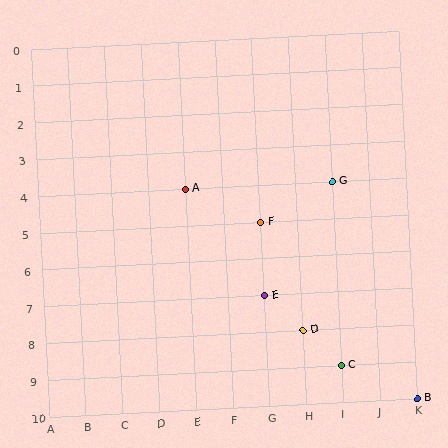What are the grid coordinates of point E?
Point E is at grid coordinates (G, 7).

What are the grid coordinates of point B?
Point B is at grid coordinates (K, 10).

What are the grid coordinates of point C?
Point C is at grid coordinates (I, 9).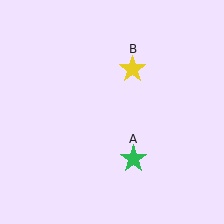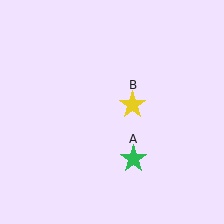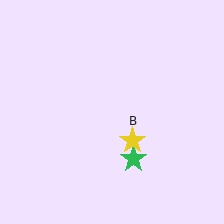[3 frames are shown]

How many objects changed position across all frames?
1 object changed position: yellow star (object B).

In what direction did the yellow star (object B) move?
The yellow star (object B) moved down.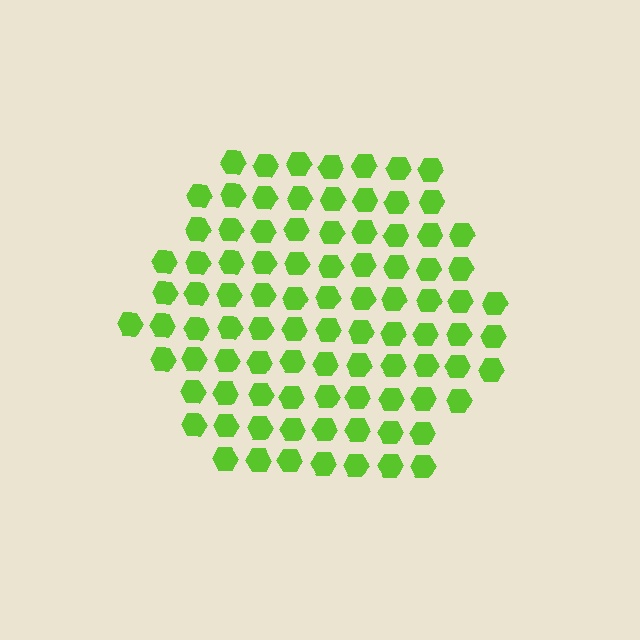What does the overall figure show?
The overall figure shows a hexagon.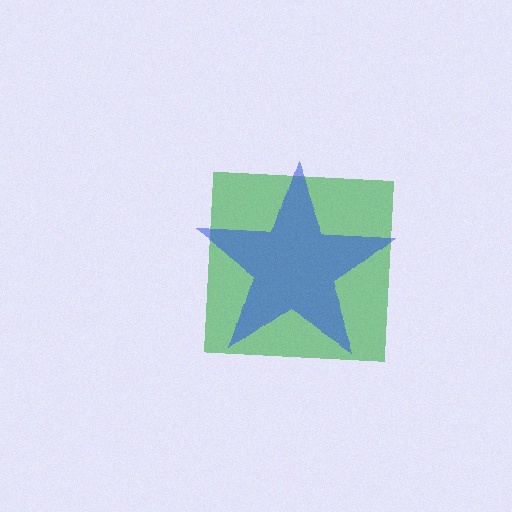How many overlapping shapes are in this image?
There are 2 overlapping shapes in the image.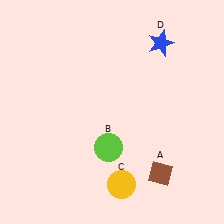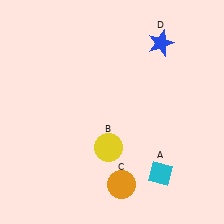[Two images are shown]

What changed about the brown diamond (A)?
In Image 1, A is brown. In Image 2, it changed to cyan.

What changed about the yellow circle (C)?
In Image 1, C is yellow. In Image 2, it changed to orange.